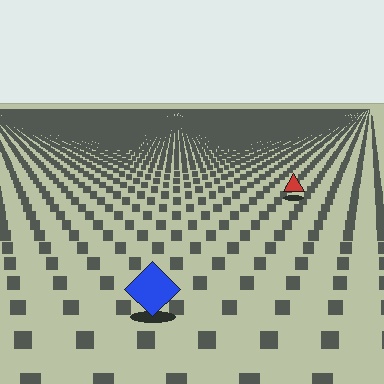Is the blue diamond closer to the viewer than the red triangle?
Yes. The blue diamond is closer — you can tell from the texture gradient: the ground texture is coarser near it.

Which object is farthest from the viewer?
The red triangle is farthest from the viewer. It appears smaller and the ground texture around it is denser.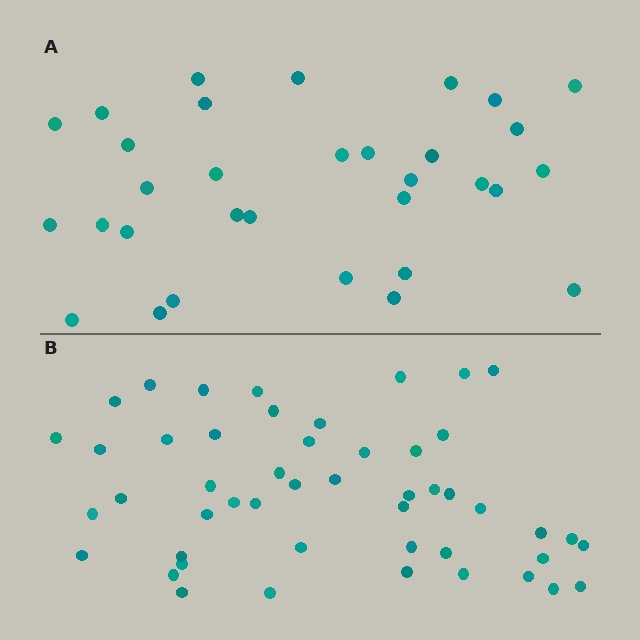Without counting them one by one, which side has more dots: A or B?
Region B (the bottom region) has more dots.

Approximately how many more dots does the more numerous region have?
Region B has approximately 15 more dots than region A.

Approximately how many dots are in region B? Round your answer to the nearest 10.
About 50 dots. (The exact count is 49, which rounds to 50.)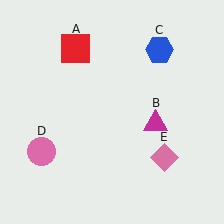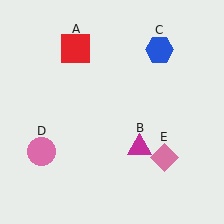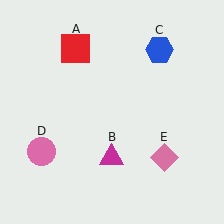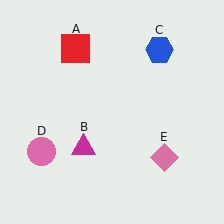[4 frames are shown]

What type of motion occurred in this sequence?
The magenta triangle (object B) rotated clockwise around the center of the scene.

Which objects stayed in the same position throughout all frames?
Red square (object A) and blue hexagon (object C) and pink circle (object D) and pink diamond (object E) remained stationary.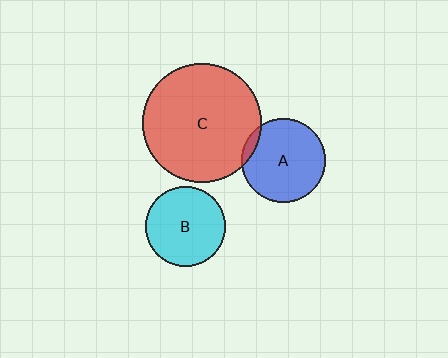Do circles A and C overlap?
Yes.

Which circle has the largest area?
Circle C (red).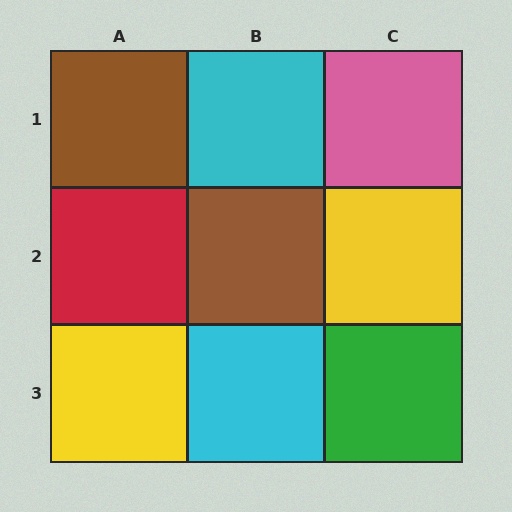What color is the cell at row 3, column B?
Cyan.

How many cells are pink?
1 cell is pink.